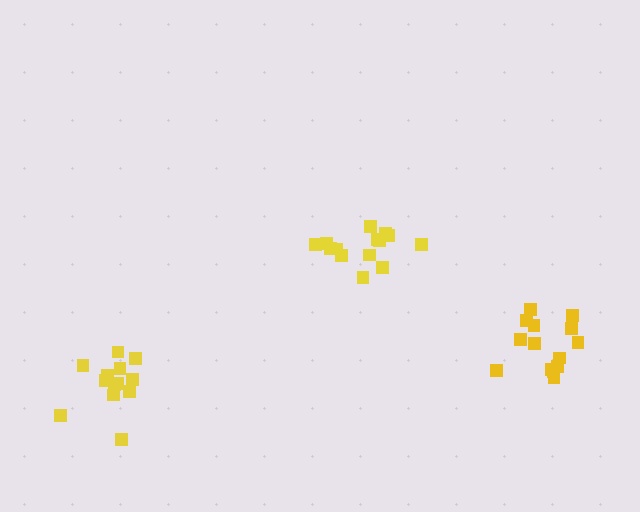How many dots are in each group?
Group 1: 14 dots, Group 2: 13 dots, Group 3: 14 dots (41 total).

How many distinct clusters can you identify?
There are 3 distinct clusters.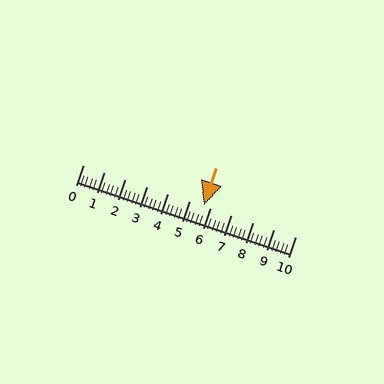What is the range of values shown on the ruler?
The ruler shows values from 0 to 10.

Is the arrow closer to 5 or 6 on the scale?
The arrow is closer to 6.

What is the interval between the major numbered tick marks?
The major tick marks are spaced 1 units apart.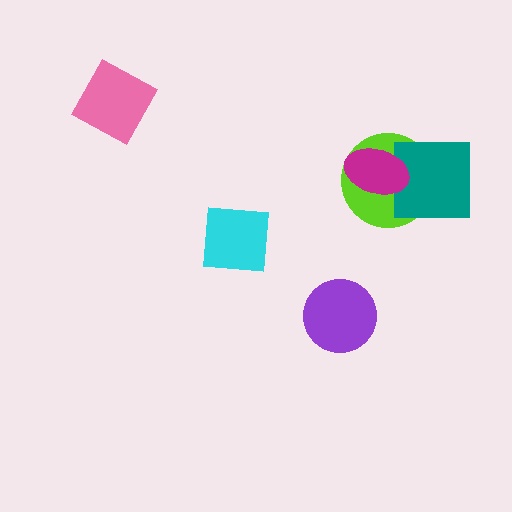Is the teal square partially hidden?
Yes, it is partially covered by another shape.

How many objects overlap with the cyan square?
0 objects overlap with the cyan square.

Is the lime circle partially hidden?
Yes, it is partially covered by another shape.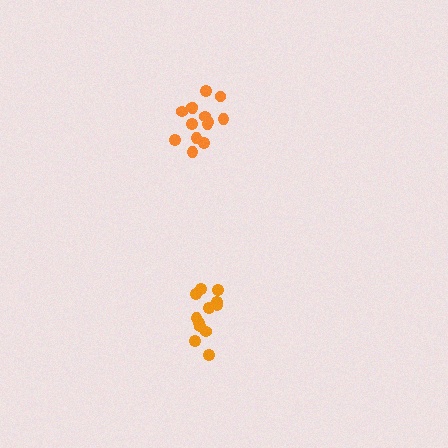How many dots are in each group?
Group 1: 14 dots, Group 2: 12 dots (26 total).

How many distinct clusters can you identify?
There are 2 distinct clusters.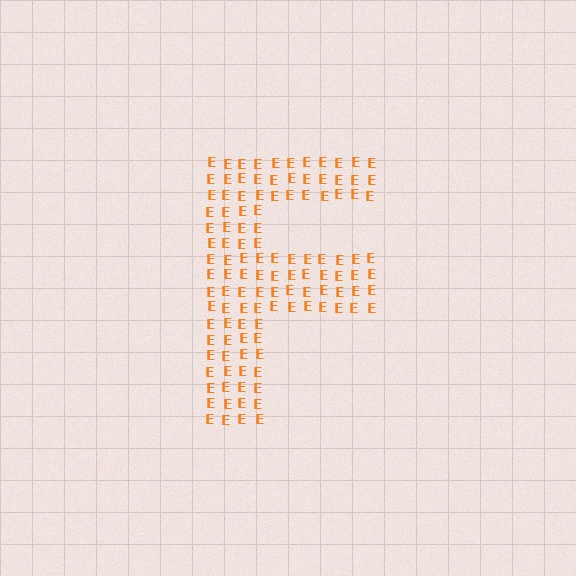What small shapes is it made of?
It is made of small letter E's.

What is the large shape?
The large shape is the letter F.